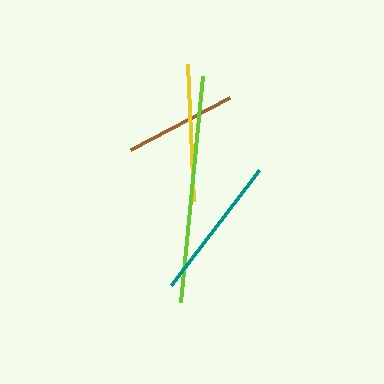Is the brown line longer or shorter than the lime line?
The lime line is longer than the brown line.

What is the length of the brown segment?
The brown segment is approximately 111 pixels long.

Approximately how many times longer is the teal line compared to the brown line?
The teal line is approximately 1.3 times the length of the brown line.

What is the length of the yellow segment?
The yellow segment is approximately 137 pixels long.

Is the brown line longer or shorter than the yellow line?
The yellow line is longer than the brown line.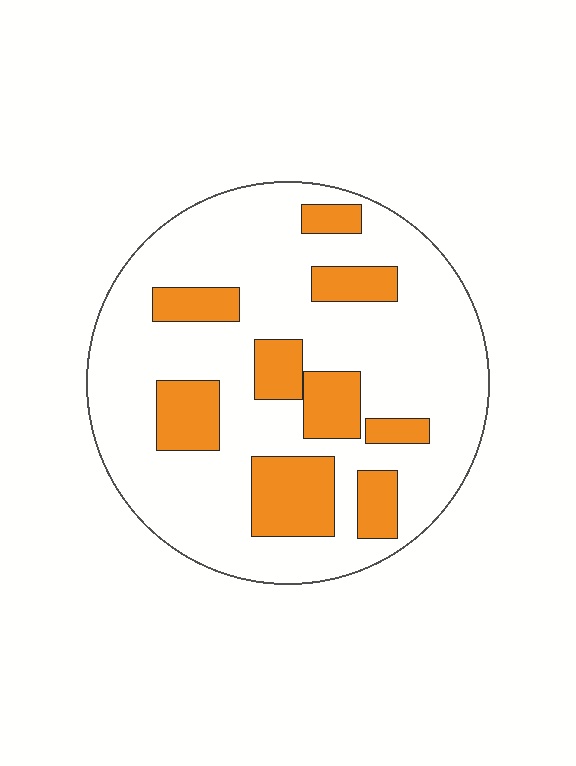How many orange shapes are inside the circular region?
9.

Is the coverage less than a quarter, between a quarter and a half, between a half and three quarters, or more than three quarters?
Less than a quarter.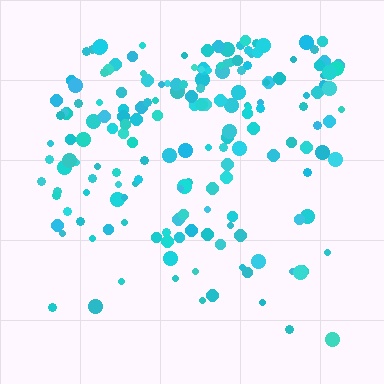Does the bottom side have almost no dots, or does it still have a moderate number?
Still a moderate number, just noticeably fewer than the top.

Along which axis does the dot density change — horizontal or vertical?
Vertical.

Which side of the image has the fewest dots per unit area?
The bottom.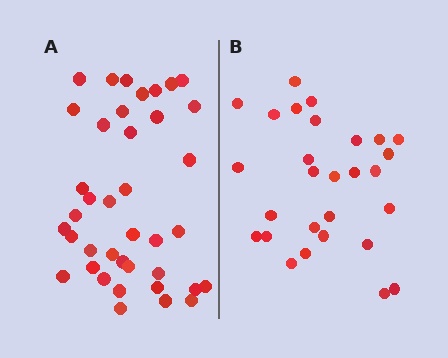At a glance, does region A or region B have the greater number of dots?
Region A (the left region) has more dots.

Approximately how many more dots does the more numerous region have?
Region A has roughly 12 or so more dots than region B.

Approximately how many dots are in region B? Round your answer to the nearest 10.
About 30 dots. (The exact count is 28, which rounds to 30.)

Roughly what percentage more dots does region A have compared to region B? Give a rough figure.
About 40% more.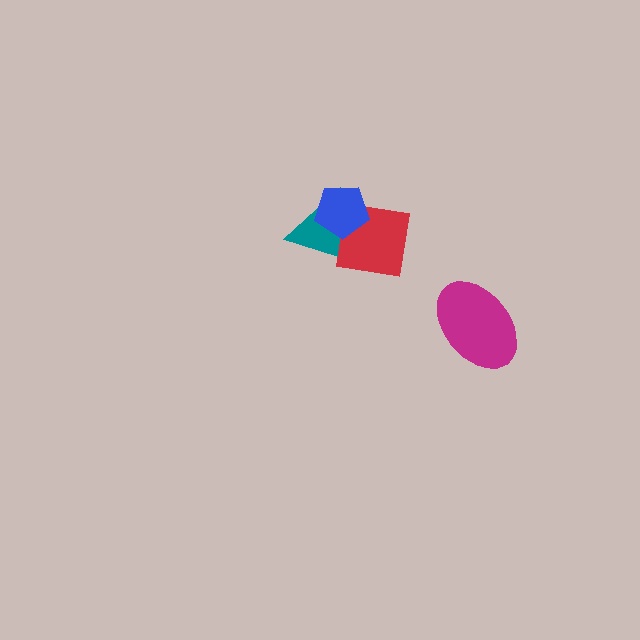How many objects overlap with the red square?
2 objects overlap with the red square.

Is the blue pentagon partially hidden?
No, no other shape covers it.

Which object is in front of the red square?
The blue pentagon is in front of the red square.